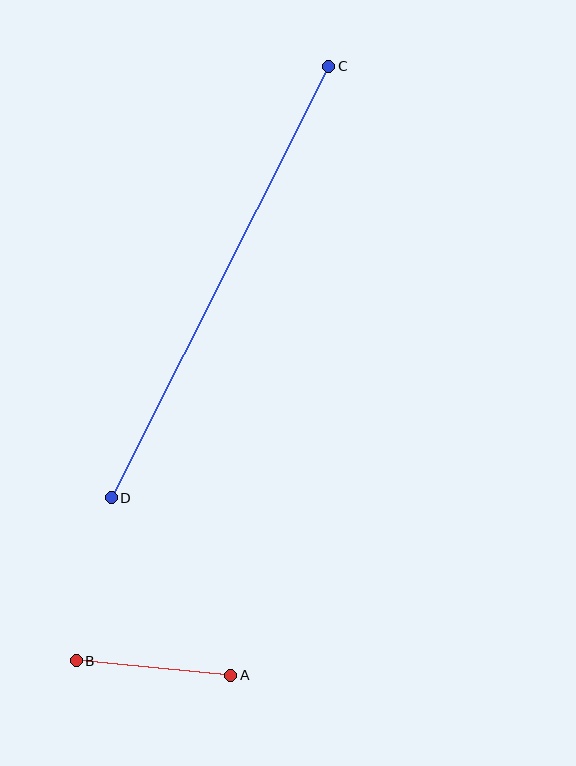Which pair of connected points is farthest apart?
Points C and D are farthest apart.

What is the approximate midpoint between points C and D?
The midpoint is at approximately (220, 282) pixels.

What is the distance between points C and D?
The distance is approximately 483 pixels.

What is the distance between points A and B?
The distance is approximately 155 pixels.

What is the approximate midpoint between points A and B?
The midpoint is at approximately (153, 668) pixels.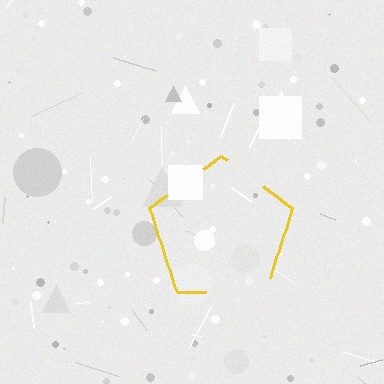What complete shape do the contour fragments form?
The contour fragments form a pentagon.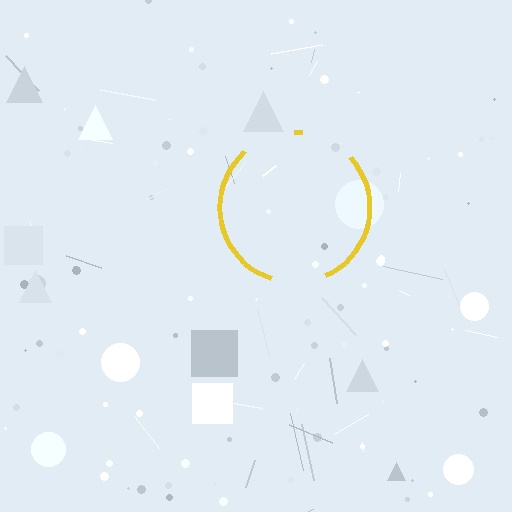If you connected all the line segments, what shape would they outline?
They would outline a circle.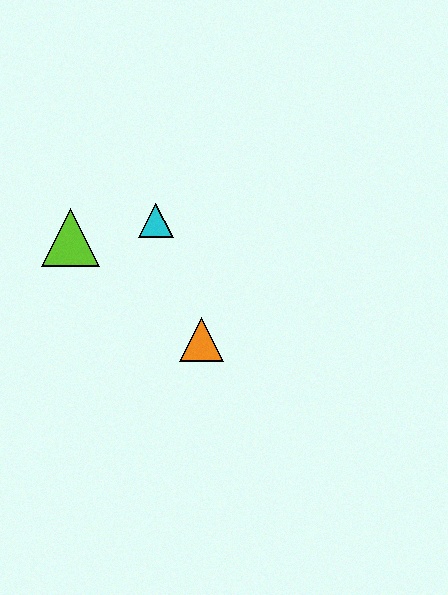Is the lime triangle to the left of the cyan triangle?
Yes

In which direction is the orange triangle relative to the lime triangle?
The orange triangle is to the right of the lime triangle.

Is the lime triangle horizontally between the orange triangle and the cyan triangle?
No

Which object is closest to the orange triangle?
The cyan triangle is closest to the orange triangle.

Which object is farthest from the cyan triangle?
The orange triangle is farthest from the cyan triangle.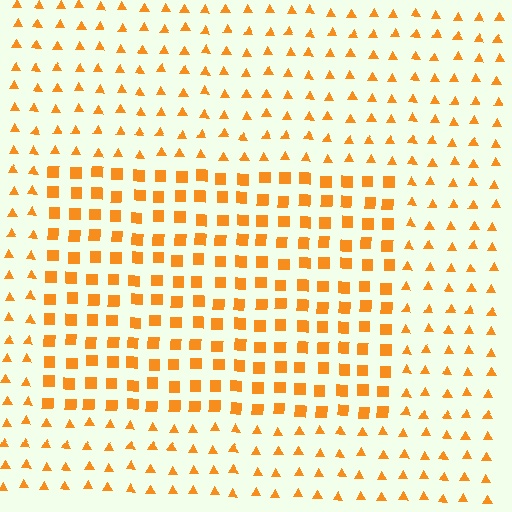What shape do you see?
I see a rectangle.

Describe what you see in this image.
The image is filled with small orange elements arranged in a uniform grid. A rectangle-shaped region contains squares, while the surrounding area contains triangles. The boundary is defined purely by the change in element shape.